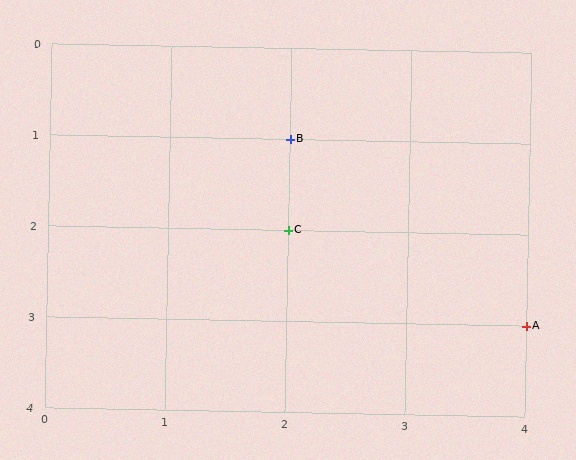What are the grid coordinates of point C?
Point C is at grid coordinates (2, 2).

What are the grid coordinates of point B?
Point B is at grid coordinates (2, 1).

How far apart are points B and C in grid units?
Points B and C are 1 row apart.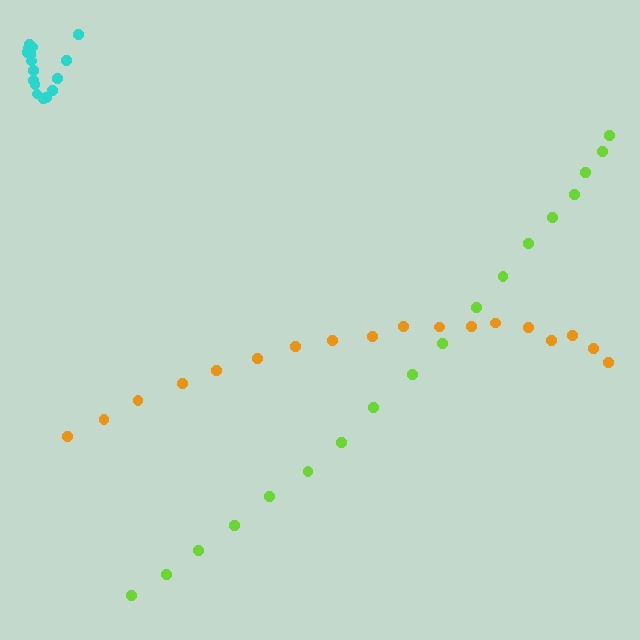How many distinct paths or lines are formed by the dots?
There are 3 distinct paths.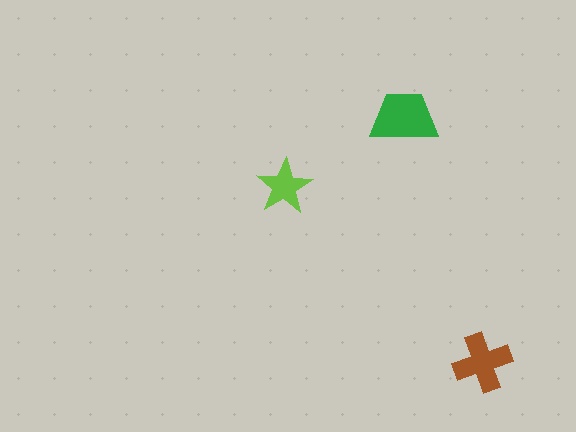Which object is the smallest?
The lime star.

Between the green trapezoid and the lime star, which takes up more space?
The green trapezoid.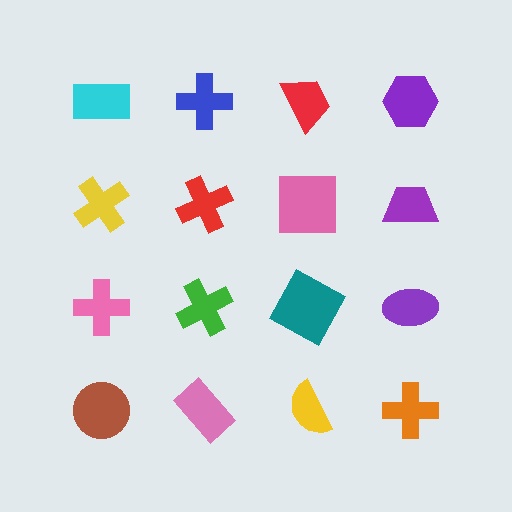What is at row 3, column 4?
A purple ellipse.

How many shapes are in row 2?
4 shapes.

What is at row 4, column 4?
An orange cross.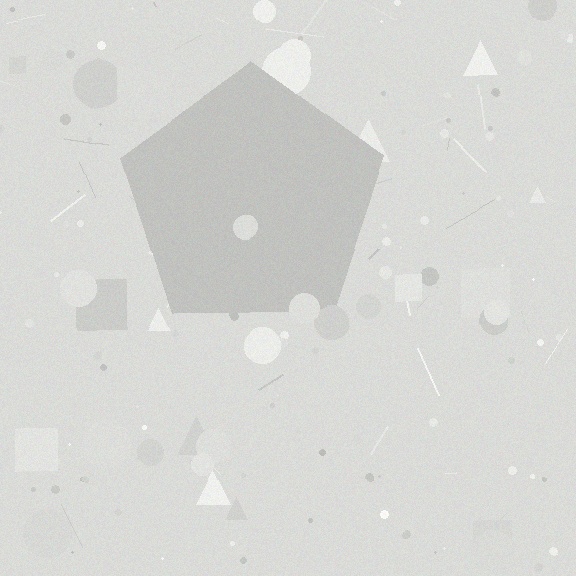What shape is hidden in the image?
A pentagon is hidden in the image.